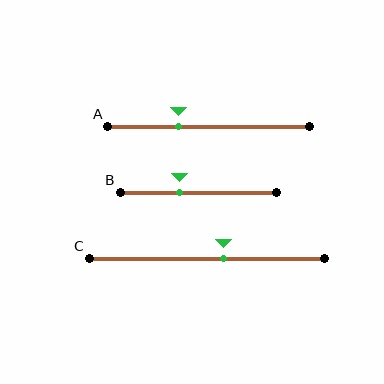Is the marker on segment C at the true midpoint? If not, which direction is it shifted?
No, the marker on segment C is shifted to the right by about 7% of the segment length.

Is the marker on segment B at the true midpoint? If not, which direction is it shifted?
No, the marker on segment B is shifted to the left by about 12% of the segment length.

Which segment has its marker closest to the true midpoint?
Segment C has its marker closest to the true midpoint.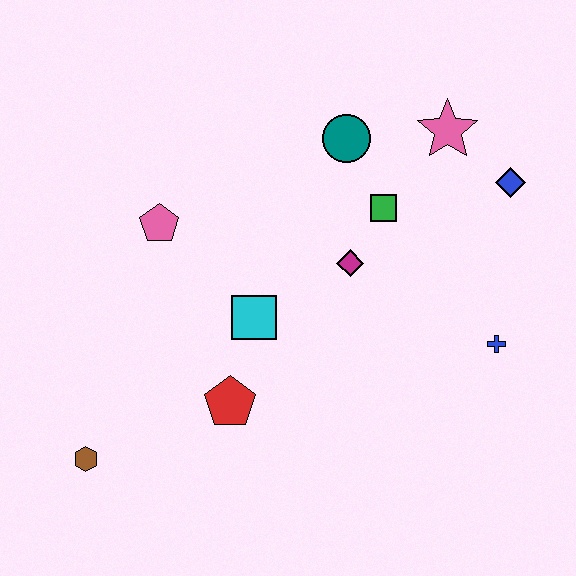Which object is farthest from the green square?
The brown hexagon is farthest from the green square.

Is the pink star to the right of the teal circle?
Yes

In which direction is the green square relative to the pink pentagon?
The green square is to the right of the pink pentagon.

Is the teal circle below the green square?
No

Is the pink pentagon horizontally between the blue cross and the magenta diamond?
No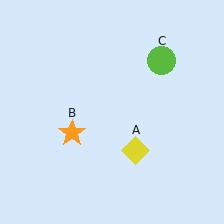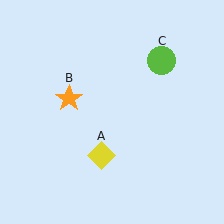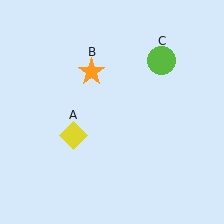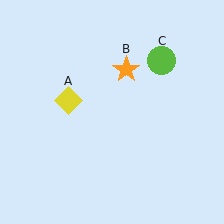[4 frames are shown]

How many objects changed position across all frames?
2 objects changed position: yellow diamond (object A), orange star (object B).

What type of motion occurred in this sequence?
The yellow diamond (object A), orange star (object B) rotated clockwise around the center of the scene.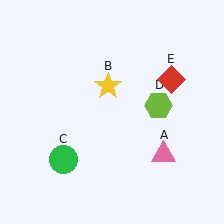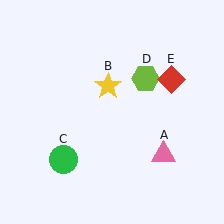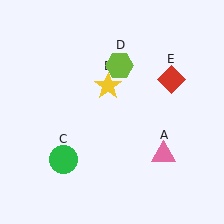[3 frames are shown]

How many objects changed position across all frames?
1 object changed position: lime hexagon (object D).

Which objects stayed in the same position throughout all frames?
Pink triangle (object A) and yellow star (object B) and green circle (object C) and red diamond (object E) remained stationary.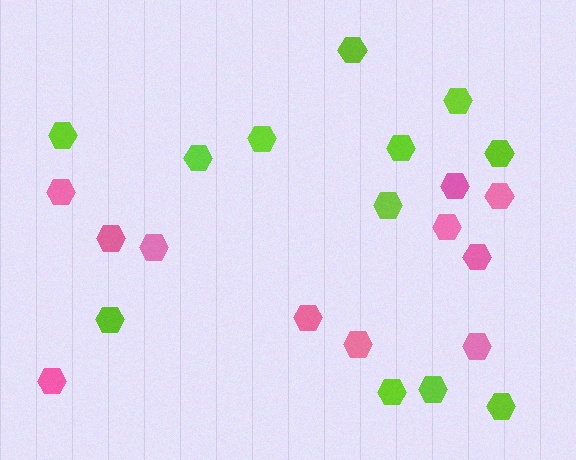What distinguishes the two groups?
There are 2 groups: one group of lime hexagons (12) and one group of pink hexagons (11).